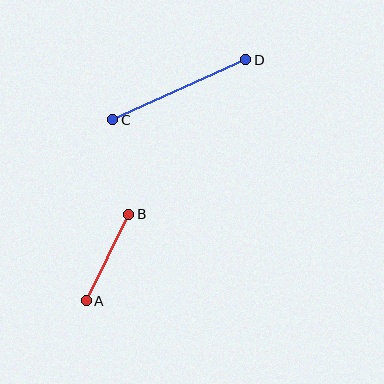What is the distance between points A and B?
The distance is approximately 97 pixels.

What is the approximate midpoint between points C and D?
The midpoint is at approximately (179, 90) pixels.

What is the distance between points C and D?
The distance is approximately 146 pixels.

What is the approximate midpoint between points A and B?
The midpoint is at approximately (107, 257) pixels.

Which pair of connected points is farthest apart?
Points C and D are farthest apart.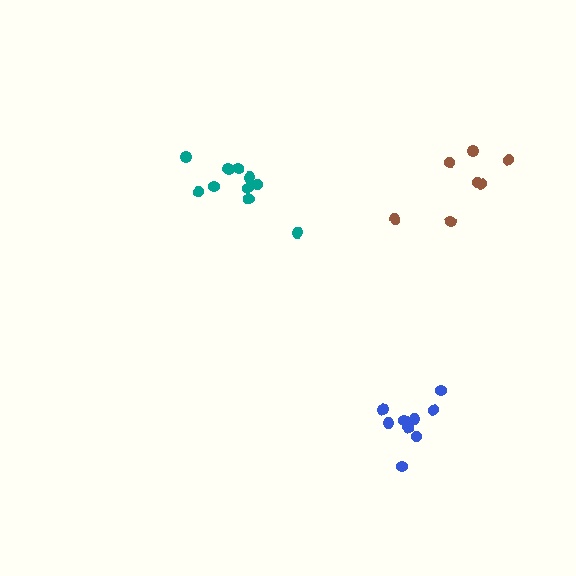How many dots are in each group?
Group 1: 9 dots, Group 2: 7 dots, Group 3: 10 dots (26 total).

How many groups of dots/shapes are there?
There are 3 groups.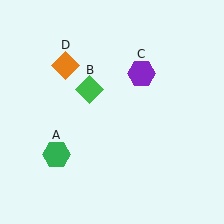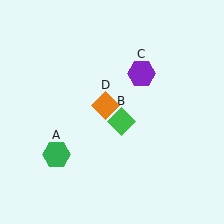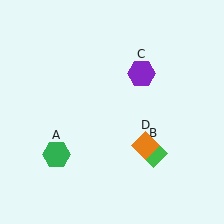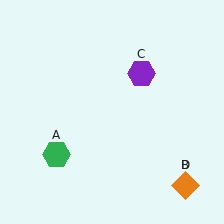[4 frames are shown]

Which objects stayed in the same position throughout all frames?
Green hexagon (object A) and purple hexagon (object C) remained stationary.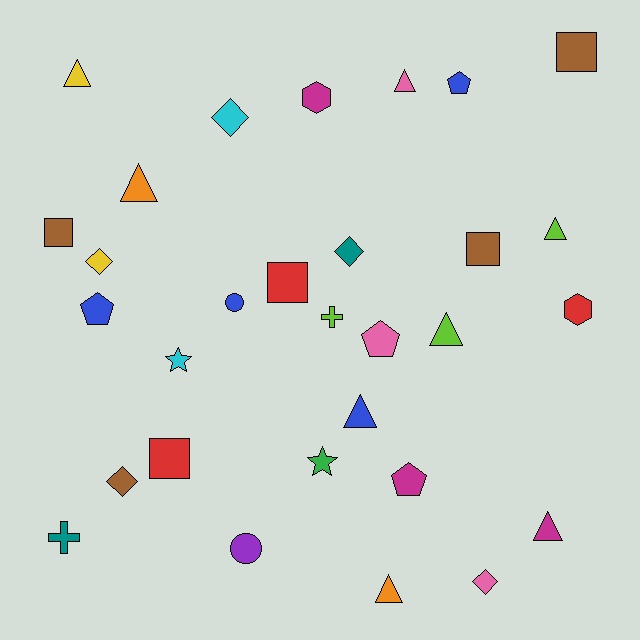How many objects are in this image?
There are 30 objects.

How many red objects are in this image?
There are 3 red objects.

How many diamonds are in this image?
There are 5 diamonds.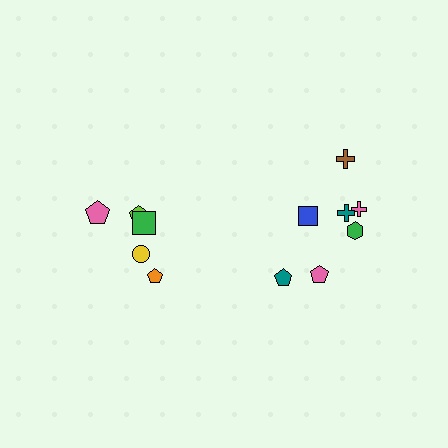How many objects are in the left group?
There are 5 objects.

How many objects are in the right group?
There are 7 objects.